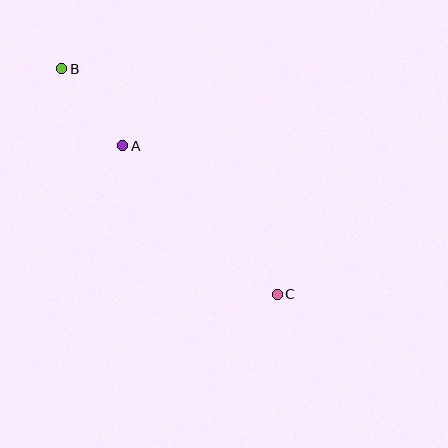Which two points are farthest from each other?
Points B and C are farthest from each other.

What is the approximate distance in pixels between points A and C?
The distance between A and C is approximately 214 pixels.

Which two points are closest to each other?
Points A and B are closest to each other.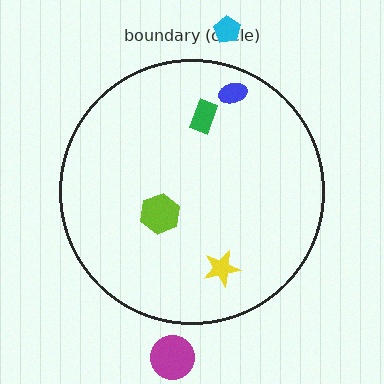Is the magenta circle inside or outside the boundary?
Outside.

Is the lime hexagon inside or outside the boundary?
Inside.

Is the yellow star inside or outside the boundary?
Inside.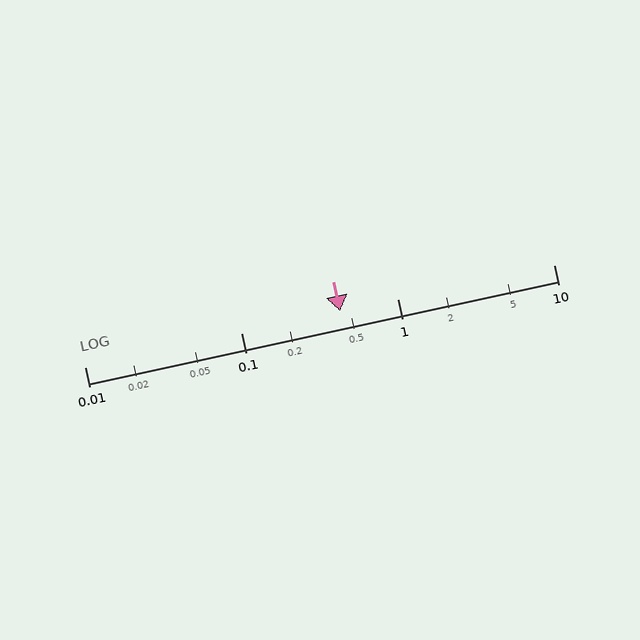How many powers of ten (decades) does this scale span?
The scale spans 3 decades, from 0.01 to 10.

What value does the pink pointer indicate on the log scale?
The pointer indicates approximately 0.43.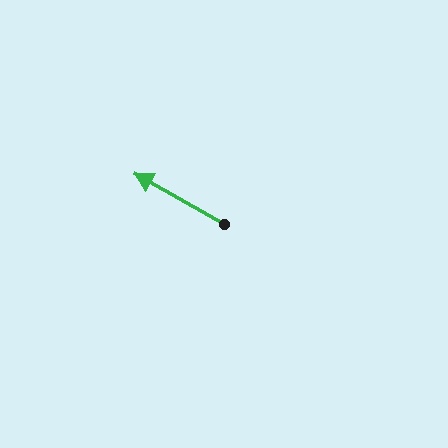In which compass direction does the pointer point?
Northwest.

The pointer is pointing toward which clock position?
Roughly 10 o'clock.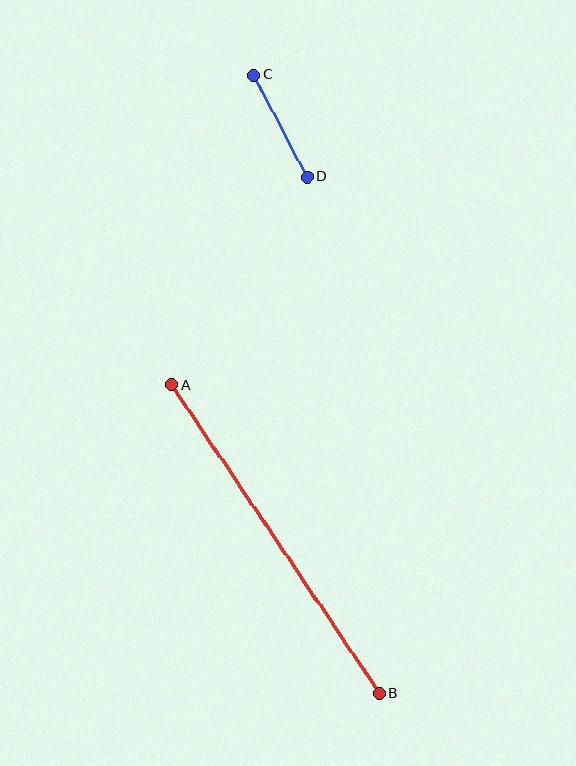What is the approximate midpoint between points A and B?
The midpoint is at approximately (276, 539) pixels.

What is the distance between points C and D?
The distance is approximately 115 pixels.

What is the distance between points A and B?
The distance is approximately 372 pixels.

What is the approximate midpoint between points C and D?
The midpoint is at approximately (280, 126) pixels.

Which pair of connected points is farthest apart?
Points A and B are farthest apart.